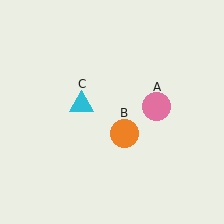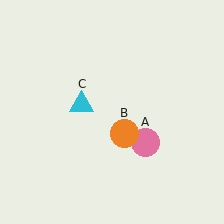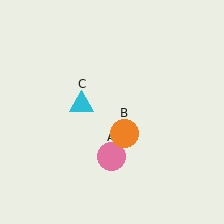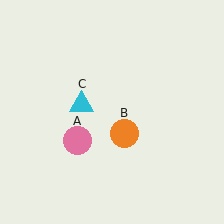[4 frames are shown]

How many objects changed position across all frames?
1 object changed position: pink circle (object A).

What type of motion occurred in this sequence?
The pink circle (object A) rotated clockwise around the center of the scene.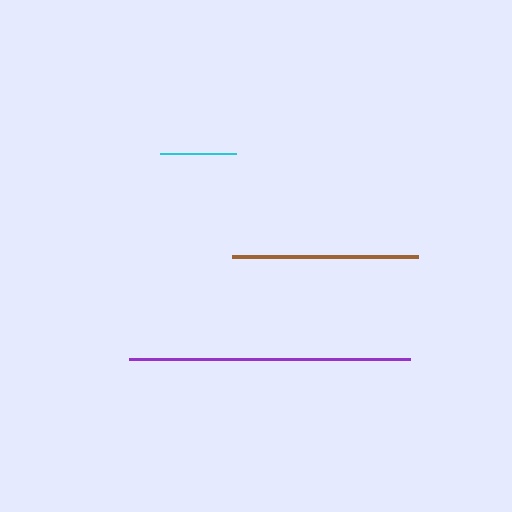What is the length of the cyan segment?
The cyan segment is approximately 76 pixels long.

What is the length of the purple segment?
The purple segment is approximately 282 pixels long.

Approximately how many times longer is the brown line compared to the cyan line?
The brown line is approximately 2.5 times the length of the cyan line.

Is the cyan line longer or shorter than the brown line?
The brown line is longer than the cyan line.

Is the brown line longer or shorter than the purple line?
The purple line is longer than the brown line.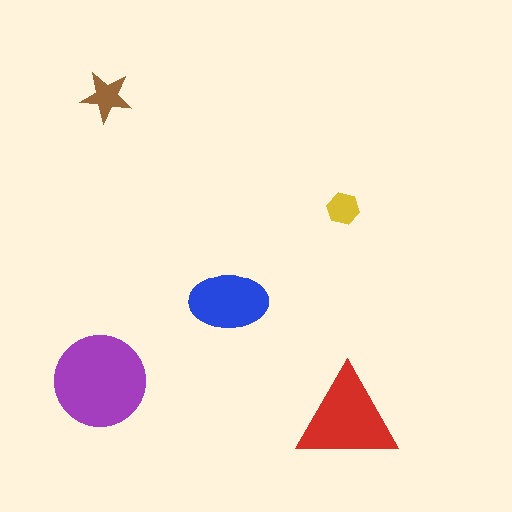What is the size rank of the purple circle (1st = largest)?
1st.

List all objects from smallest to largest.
The yellow hexagon, the brown star, the blue ellipse, the red triangle, the purple circle.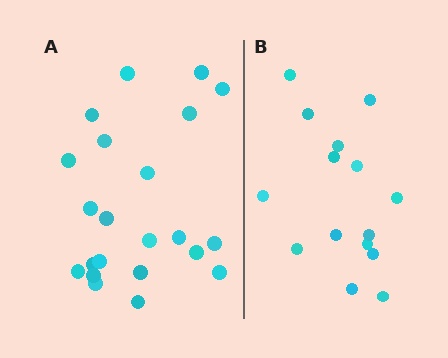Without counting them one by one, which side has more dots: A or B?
Region A (the left region) has more dots.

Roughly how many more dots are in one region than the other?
Region A has roughly 8 or so more dots than region B.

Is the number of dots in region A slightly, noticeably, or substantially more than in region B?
Region A has substantially more. The ratio is roughly 1.5 to 1.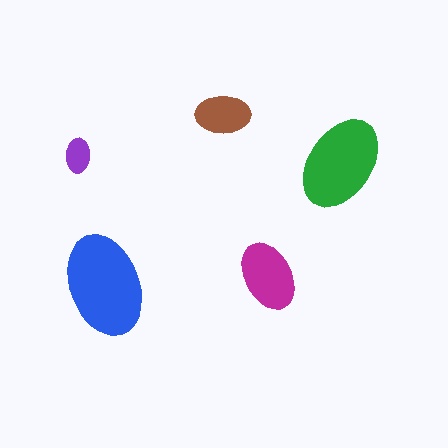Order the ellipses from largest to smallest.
the blue one, the green one, the magenta one, the brown one, the purple one.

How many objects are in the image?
There are 5 objects in the image.